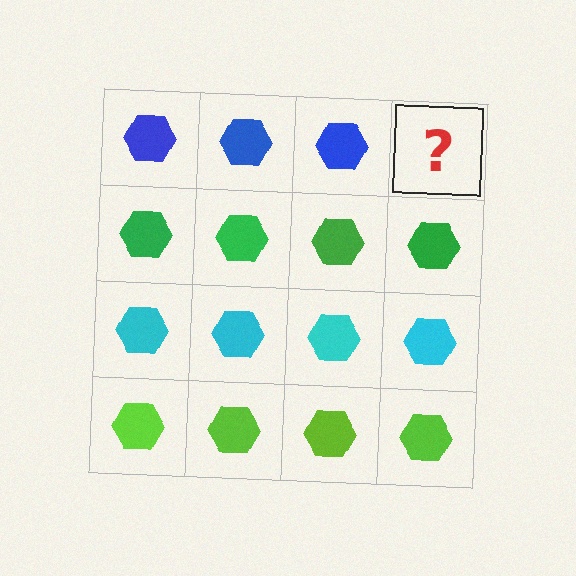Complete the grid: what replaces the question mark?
The question mark should be replaced with a blue hexagon.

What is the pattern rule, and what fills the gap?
The rule is that each row has a consistent color. The gap should be filled with a blue hexagon.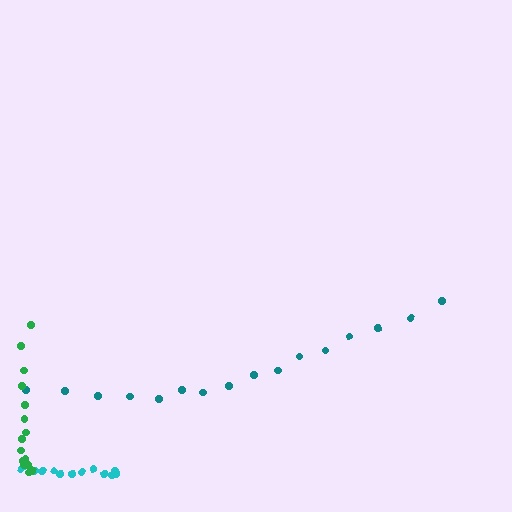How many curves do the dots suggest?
There are 3 distinct paths.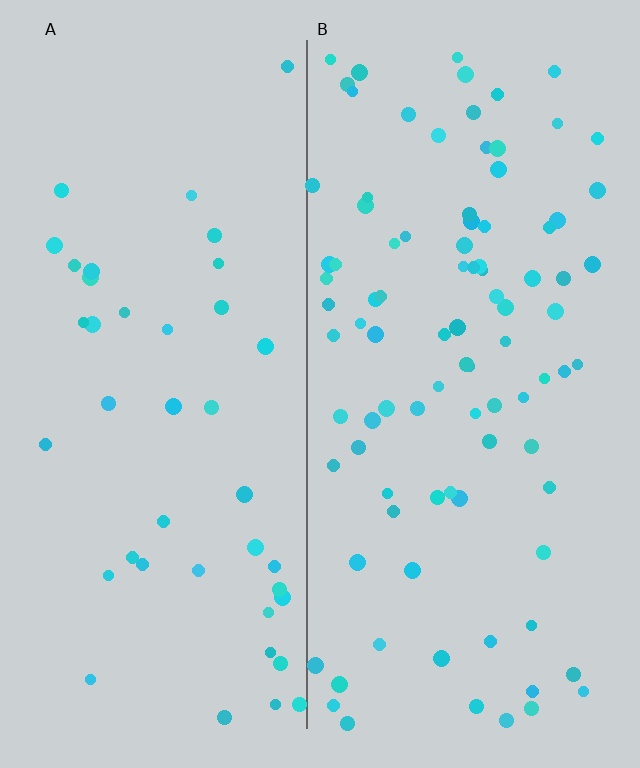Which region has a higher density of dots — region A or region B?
B (the right).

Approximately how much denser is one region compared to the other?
Approximately 2.2× — region B over region A.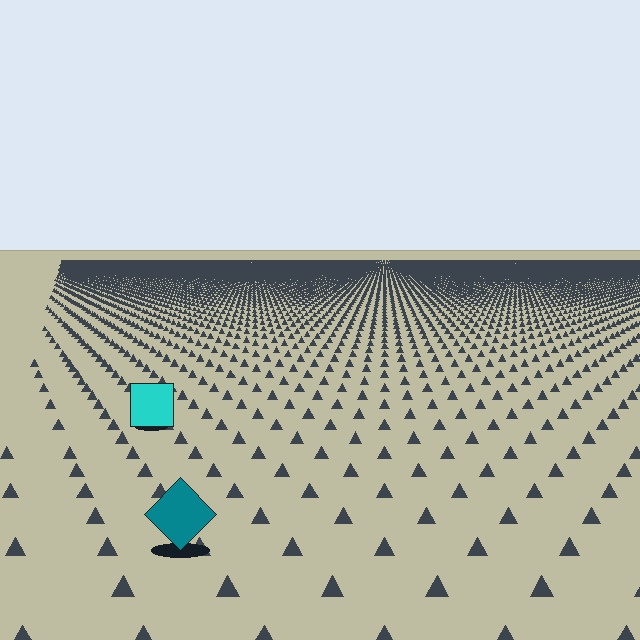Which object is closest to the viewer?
The teal diamond is closest. The texture marks near it are larger and more spread out.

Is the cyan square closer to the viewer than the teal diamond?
No. The teal diamond is closer — you can tell from the texture gradient: the ground texture is coarser near it.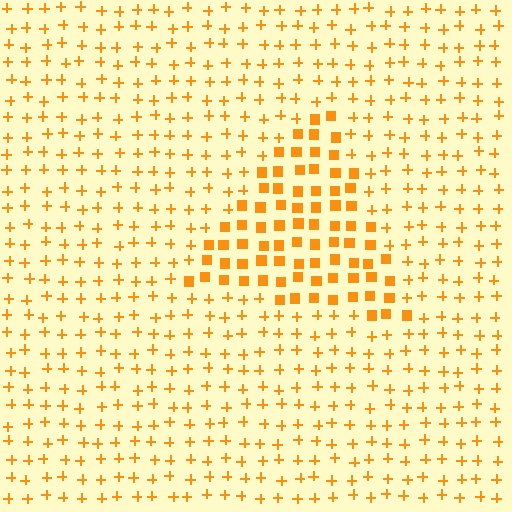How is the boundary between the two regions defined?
The boundary is defined by a change in element shape: squares inside vs. plus signs outside. All elements share the same color and spacing.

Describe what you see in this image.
The image is filled with small orange elements arranged in a uniform grid. A triangle-shaped region contains squares, while the surrounding area contains plus signs. The boundary is defined purely by the change in element shape.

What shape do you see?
I see a triangle.